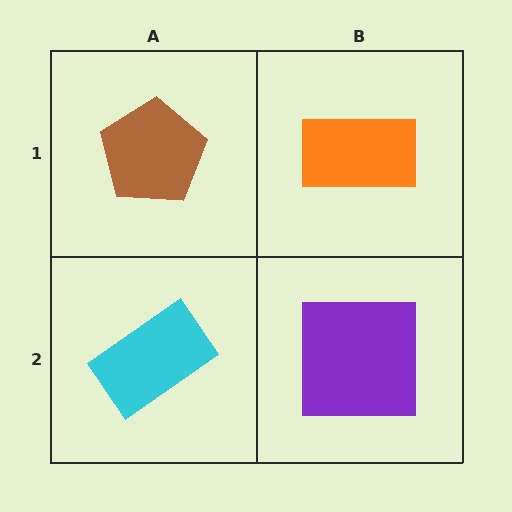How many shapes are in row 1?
2 shapes.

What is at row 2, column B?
A purple square.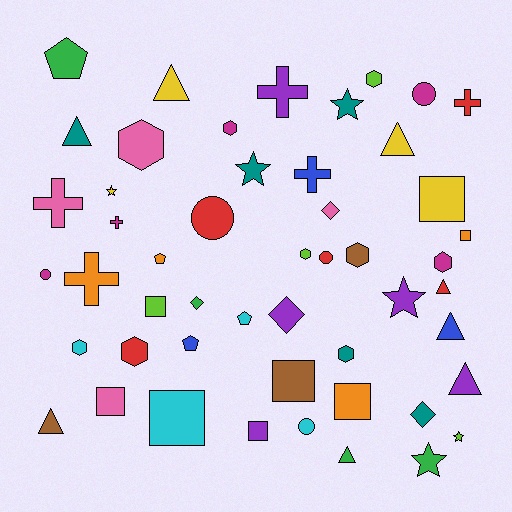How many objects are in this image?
There are 50 objects.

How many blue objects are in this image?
There are 3 blue objects.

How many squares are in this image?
There are 8 squares.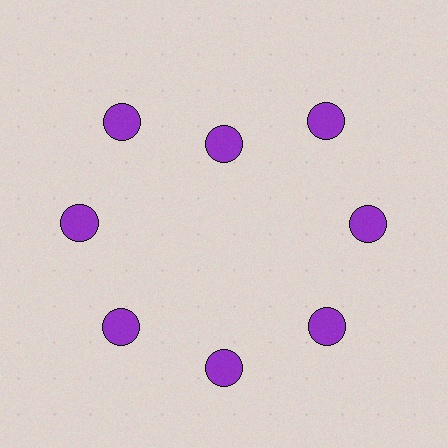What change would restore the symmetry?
The symmetry would be restored by moving it outward, back onto the ring so that all 8 circles sit at equal angles and equal distance from the center.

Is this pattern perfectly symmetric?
No. The 8 purple circles are arranged in a ring, but one element near the 12 o'clock position is pulled inward toward the center, breaking the 8-fold rotational symmetry.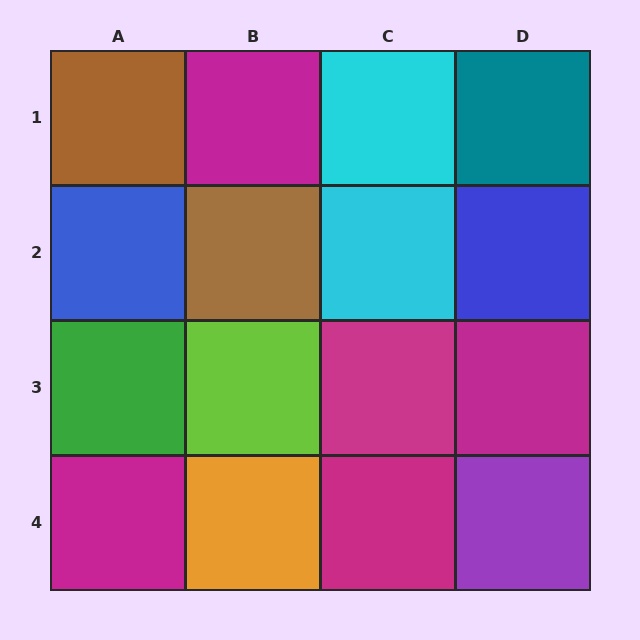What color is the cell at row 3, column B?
Lime.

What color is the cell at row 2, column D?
Blue.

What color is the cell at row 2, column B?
Brown.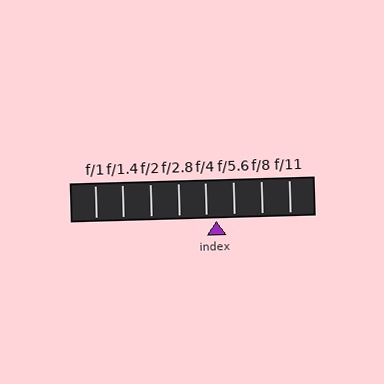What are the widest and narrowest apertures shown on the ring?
The widest aperture shown is f/1 and the narrowest is f/11.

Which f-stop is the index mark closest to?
The index mark is closest to f/4.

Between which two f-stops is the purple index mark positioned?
The index mark is between f/4 and f/5.6.